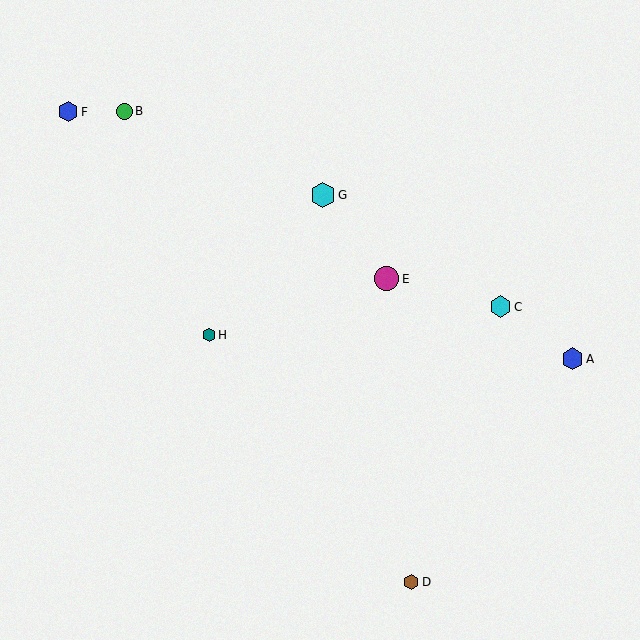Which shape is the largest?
The magenta circle (labeled E) is the largest.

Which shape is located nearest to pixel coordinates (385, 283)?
The magenta circle (labeled E) at (386, 279) is nearest to that location.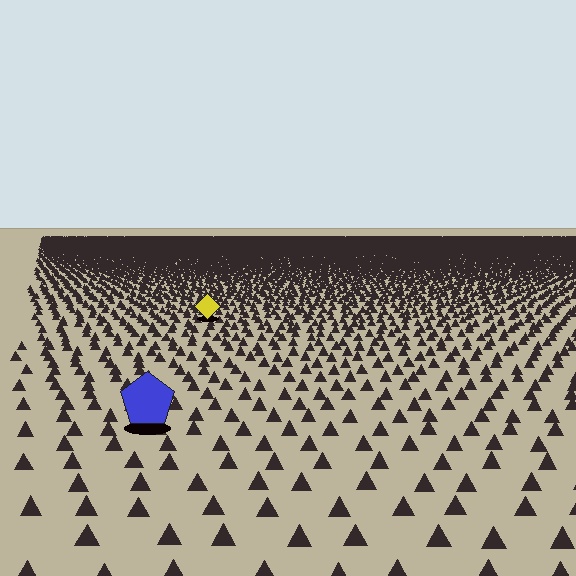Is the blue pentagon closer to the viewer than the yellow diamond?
Yes. The blue pentagon is closer — you can tell from the texture gradient: the ground texture is coarser near it.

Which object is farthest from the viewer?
The yellow diamond is farthest from the viewer. It appears smaller and the ground texture around it is denser.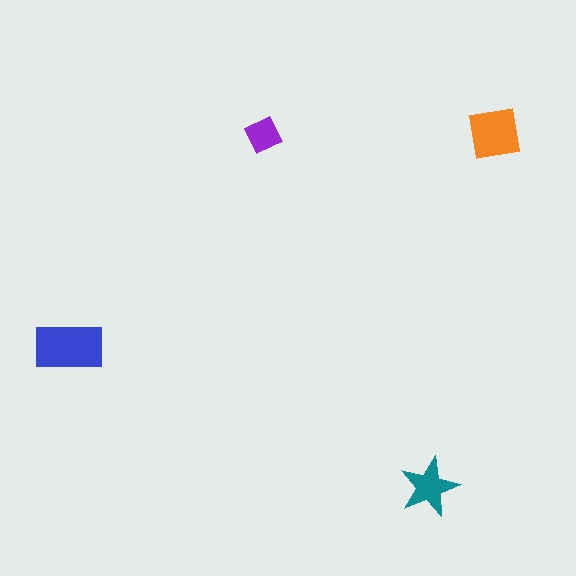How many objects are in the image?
There are 4 objects in the image.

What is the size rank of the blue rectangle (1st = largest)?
1st.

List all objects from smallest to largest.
The purple square, the teal star, the orange square, the blue rectangle.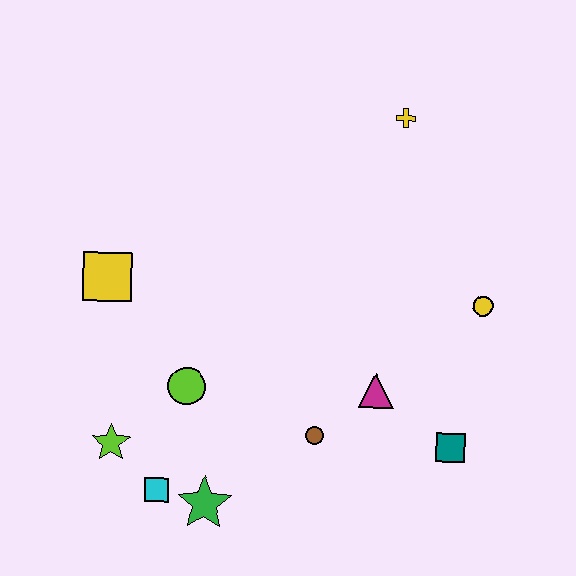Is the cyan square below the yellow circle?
Yes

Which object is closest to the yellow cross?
The yellow circle is closest to the yellow cross.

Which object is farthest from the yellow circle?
The lime star is farthest from the yellow circle.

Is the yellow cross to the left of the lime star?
No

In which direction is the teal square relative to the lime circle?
The teal square is to the right of the lime circle.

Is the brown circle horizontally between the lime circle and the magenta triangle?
Yes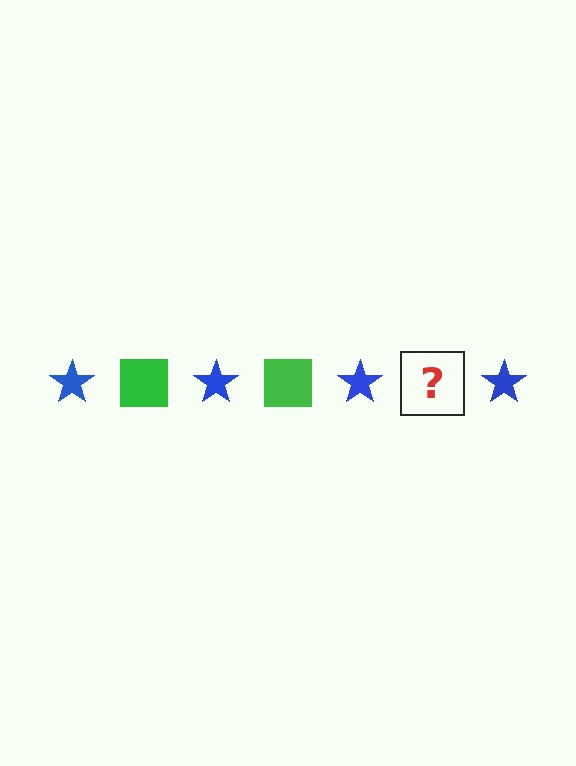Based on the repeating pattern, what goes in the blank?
The blank should be a green square.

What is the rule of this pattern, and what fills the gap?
The rule is that the pattern alternates between blue star and green square. The gap should be filled with a green square.